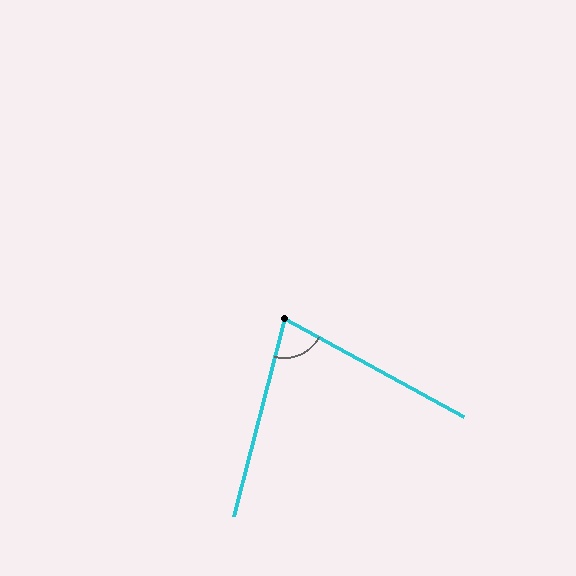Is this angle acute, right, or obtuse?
It is acute.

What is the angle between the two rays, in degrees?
Approximately 76 degrees.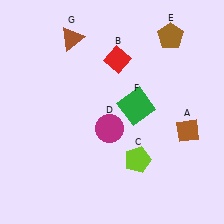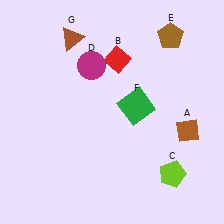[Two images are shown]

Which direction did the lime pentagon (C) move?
The lime pentagon (C) moved right.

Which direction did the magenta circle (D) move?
The magenta circle (D) moved up.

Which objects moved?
The objects that moved are: the lime pentagon (C), the magenta circle (D).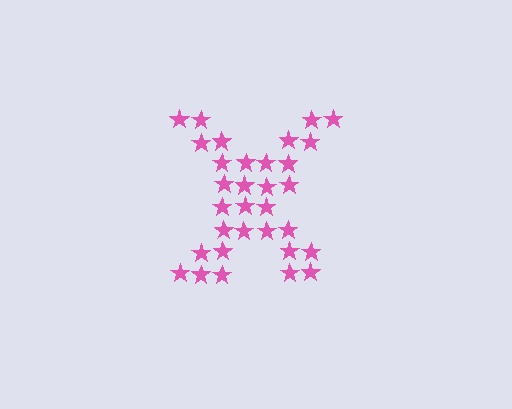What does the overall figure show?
The overall figure shows the letter X.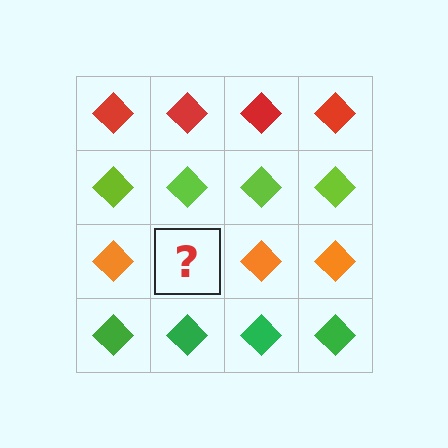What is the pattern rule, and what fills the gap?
The rule is that each row has a consistent color. The gap should be filled with an orange diamond.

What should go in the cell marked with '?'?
The missing cell should contain an orange diamond.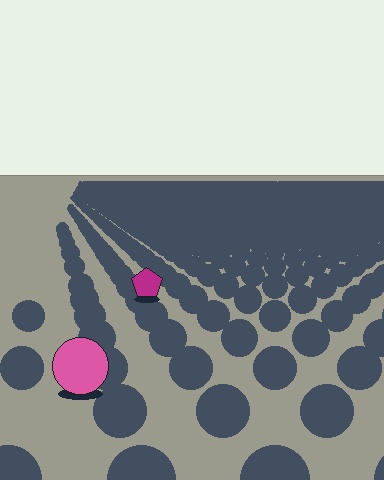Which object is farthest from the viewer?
The magenta pentagon is farthest from the viewer. It appears smaller and the ground texture around it is denser.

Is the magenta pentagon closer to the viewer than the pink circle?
No. The pink circle is closer — you can tell from the texture gradient: the ground texture is coarser near it.